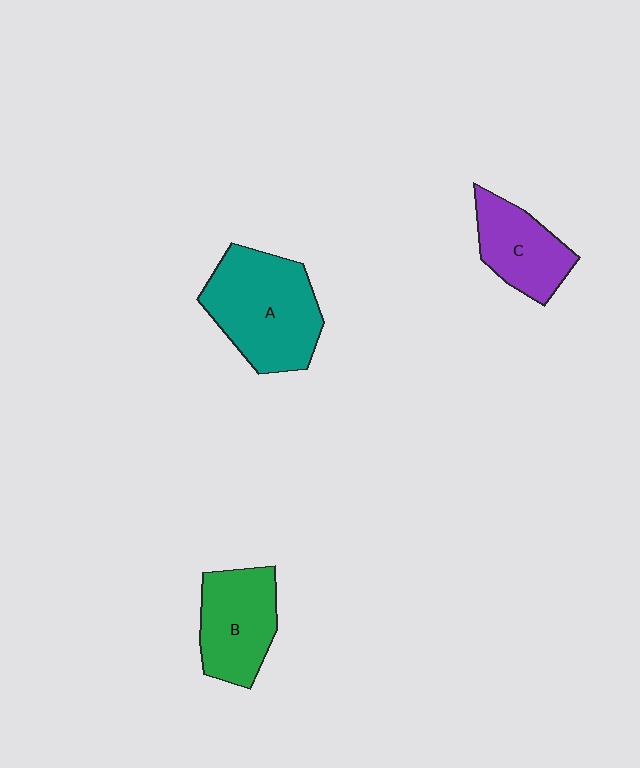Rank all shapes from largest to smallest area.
From largest to smallest: A (teal), B (green), C (purple).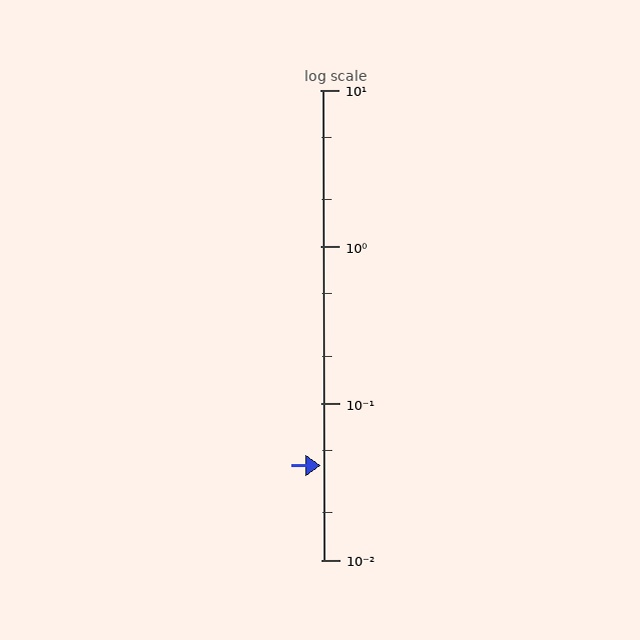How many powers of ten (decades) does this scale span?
The scale spans 3 decades, from 0.01 to 10.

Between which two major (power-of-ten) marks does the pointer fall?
The pointer is between 0.01 and 0.1.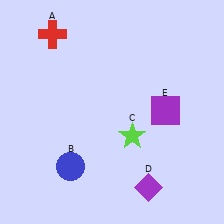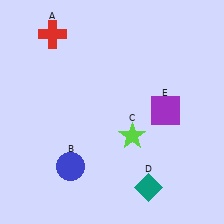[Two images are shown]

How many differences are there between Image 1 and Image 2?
There is 1 difference between the two images.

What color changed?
The diamond (D) changed from purple in Image 1 to teal in Image 2.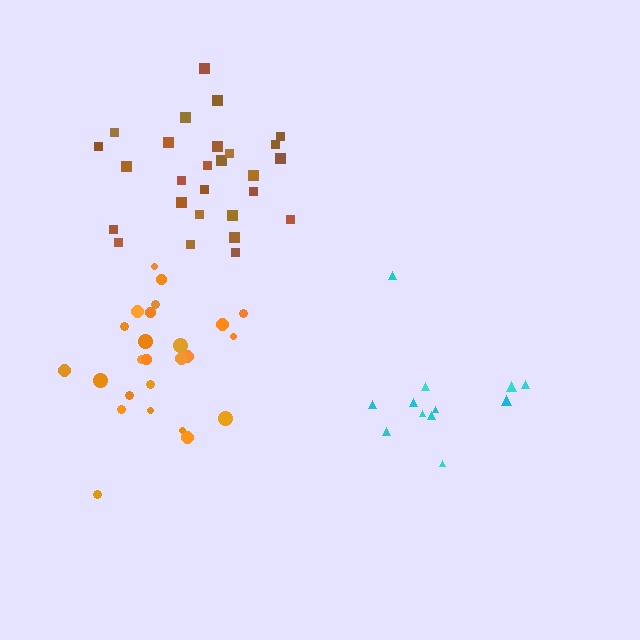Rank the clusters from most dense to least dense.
brown, orange, cyan.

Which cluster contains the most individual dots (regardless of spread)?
Brown (27).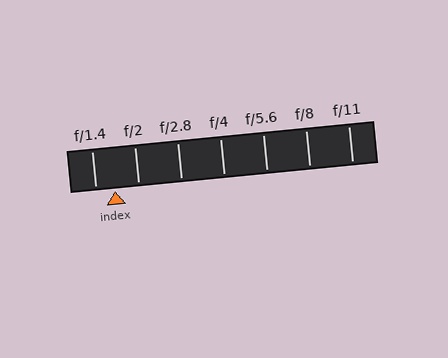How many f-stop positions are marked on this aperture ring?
There are 7 f-stop positions marked.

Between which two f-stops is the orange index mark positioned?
The index mark is between f/1.4 and f/2.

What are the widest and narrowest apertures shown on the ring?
The widest aperture shown is f/1.4 and the narrowest is f/11.